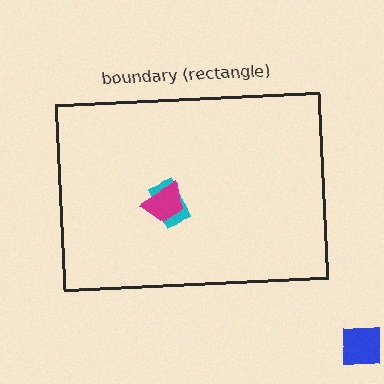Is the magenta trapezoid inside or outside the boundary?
Inside.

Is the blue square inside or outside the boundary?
Outside.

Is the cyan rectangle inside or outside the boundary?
Inside.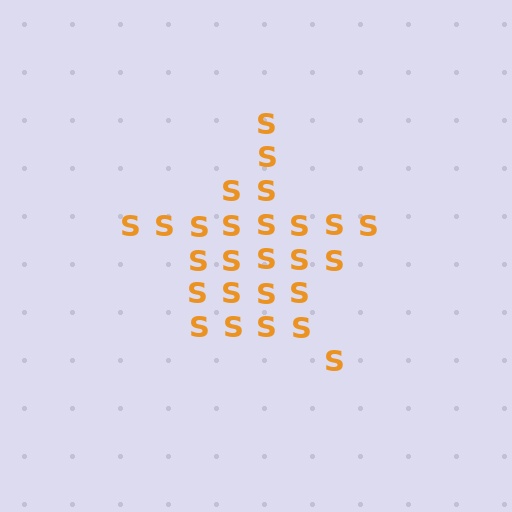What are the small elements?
The small elements are letter S's.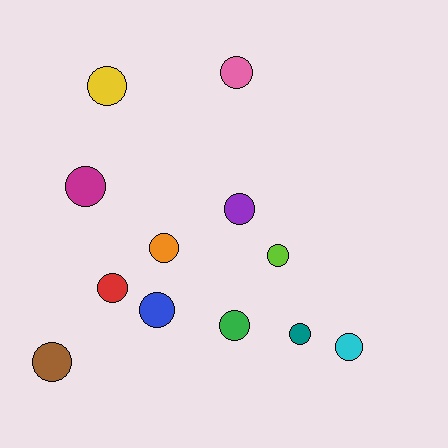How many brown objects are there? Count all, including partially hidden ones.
There is 1 brown object.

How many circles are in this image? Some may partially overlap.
There are 12 circles.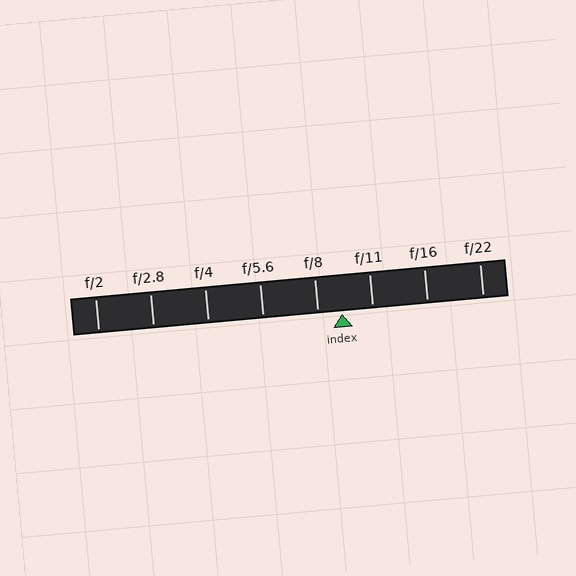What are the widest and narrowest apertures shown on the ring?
The widest aperture shown is f/2 and the narrowest is f/22.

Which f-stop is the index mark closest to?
The index mark is closest to f/8.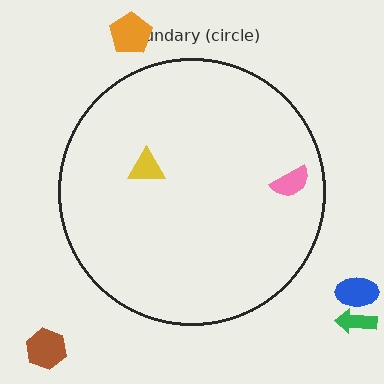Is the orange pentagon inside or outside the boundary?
Outside.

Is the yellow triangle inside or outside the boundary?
Inside.